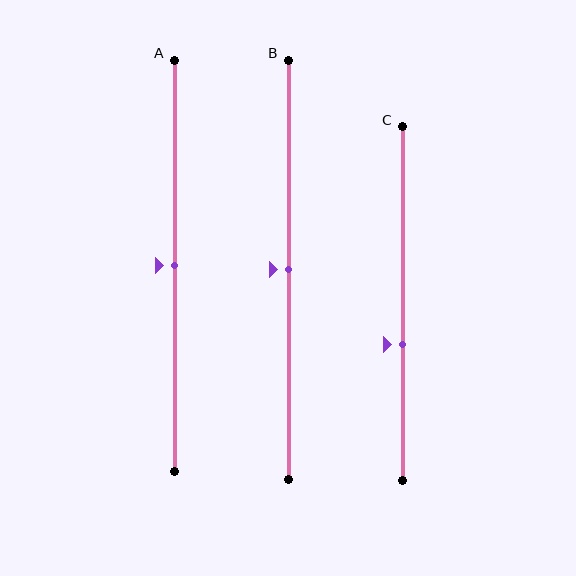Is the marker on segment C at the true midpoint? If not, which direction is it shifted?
No, the marker on segment C is shifted downward by about 11% of the segment length.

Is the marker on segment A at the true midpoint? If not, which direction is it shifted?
Yes, the marker on segment A is at the true midpoint.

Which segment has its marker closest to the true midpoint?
Segment A has its marker closest to the true midpoint.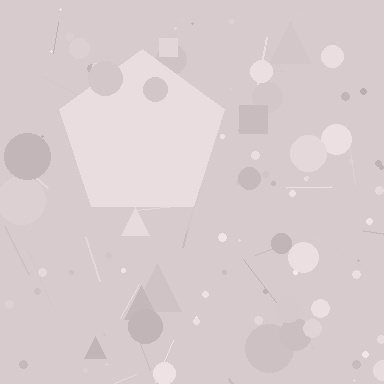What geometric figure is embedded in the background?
A pentagon is embedded in the background.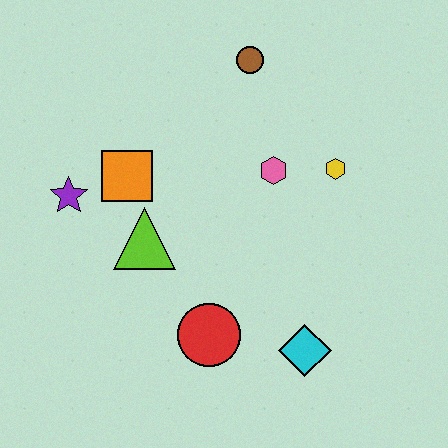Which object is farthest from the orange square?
The cyan diamond is farthest from the orange square.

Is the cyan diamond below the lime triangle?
Yes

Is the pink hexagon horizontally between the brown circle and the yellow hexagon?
Yes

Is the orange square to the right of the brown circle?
No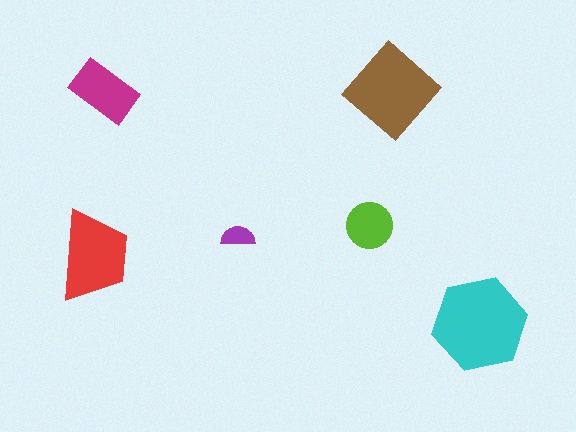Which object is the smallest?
The purple semicircle.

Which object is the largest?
The cyan hexagon.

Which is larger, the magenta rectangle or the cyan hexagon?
The cyan hexagon.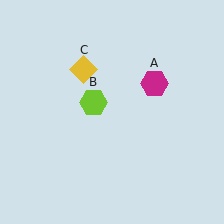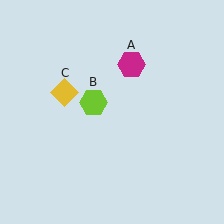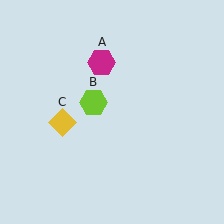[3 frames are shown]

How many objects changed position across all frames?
2 objects changed position: magenta hexagon (object A), yellow diamond (object C).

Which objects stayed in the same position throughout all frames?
Lime hexagon (object B) remained stationary.